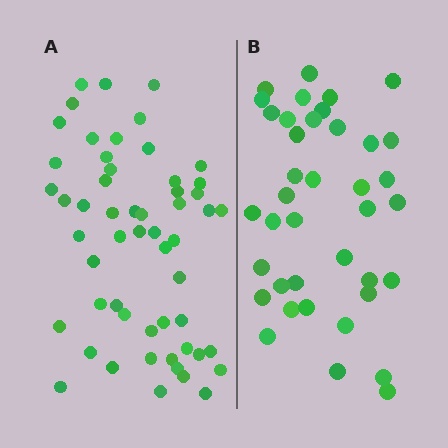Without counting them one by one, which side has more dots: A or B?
Region A (the left region) has more dots.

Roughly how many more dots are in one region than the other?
Region A has approximately 15 more dots than region B.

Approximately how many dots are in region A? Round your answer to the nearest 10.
About 60 dots. (The exact count is 55, which rounds to 60.)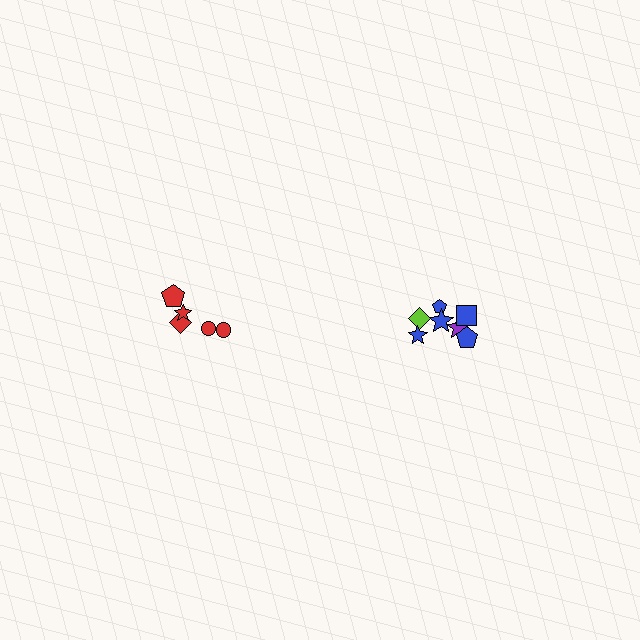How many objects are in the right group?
There are 7 objects.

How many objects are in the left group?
There are 5 objects.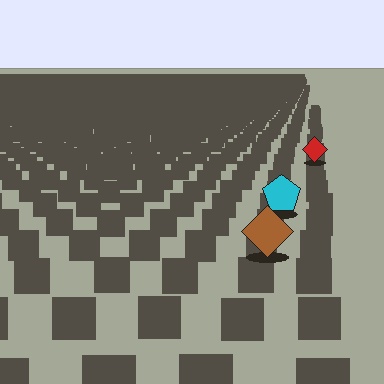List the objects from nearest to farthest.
From nearest to farthest: the brown diamond, the cyan pentagon, the red diamond.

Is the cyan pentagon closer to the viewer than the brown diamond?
No. The brown diamond is closer — you can tell from the texture gradient: the ground texture is coarser near it.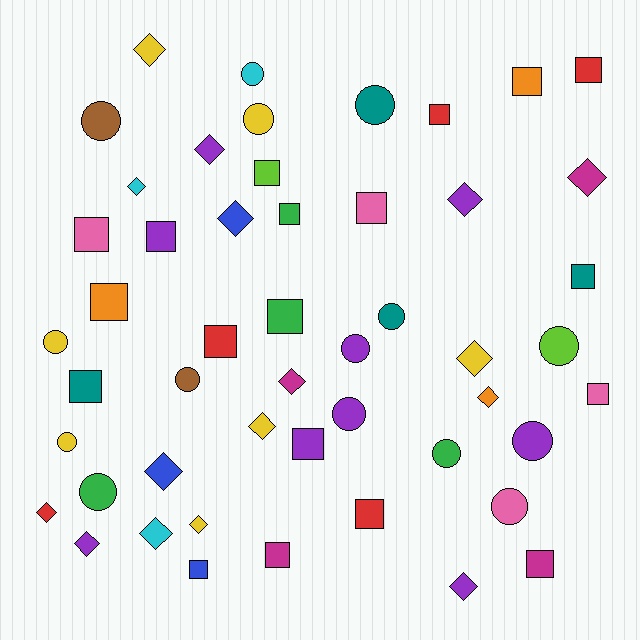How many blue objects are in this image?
There are 3 blue objects.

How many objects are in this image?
There are 50 objects.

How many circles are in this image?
There are 15 circles.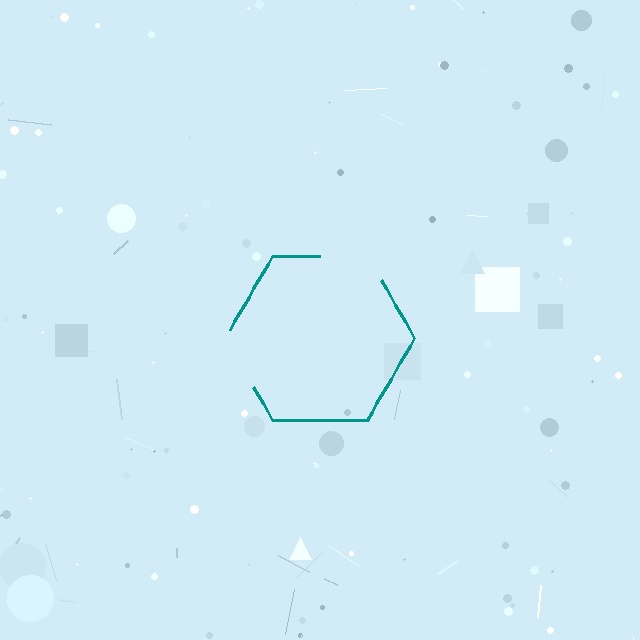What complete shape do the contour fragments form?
The contour fragments form a hexagon.